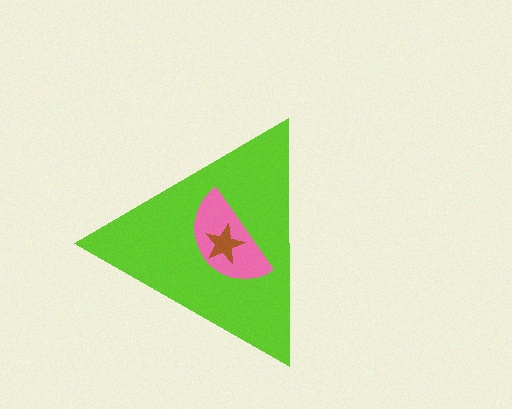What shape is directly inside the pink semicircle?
The brown star.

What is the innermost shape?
The brown star.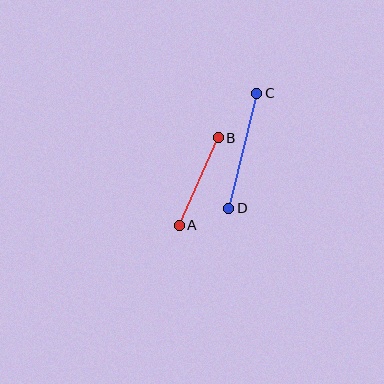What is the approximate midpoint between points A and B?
The midpoint is at approximately (199, 181) pixels.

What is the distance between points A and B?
The distance is approximately 96 pixels.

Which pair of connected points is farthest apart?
Points C and D are farthest apart.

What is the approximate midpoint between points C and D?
The midpoint is at approximately (243, 151) pixels.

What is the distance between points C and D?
The distance is approximately 119 pixels.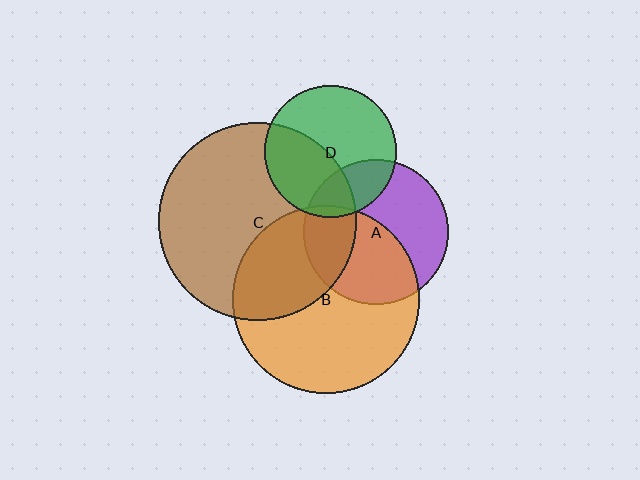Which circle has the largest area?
Circle C (brown).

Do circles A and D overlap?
Yes.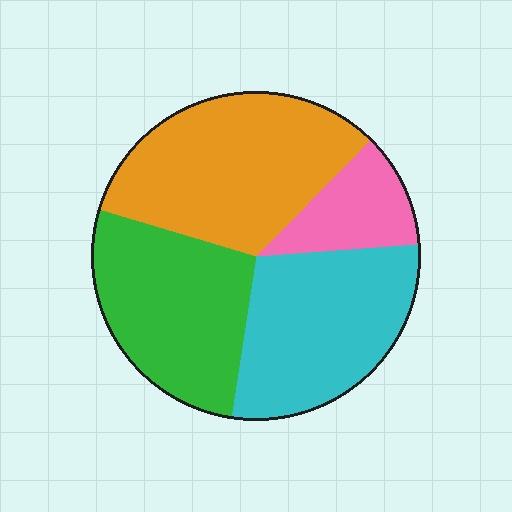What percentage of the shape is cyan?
Cyan takes up about one quarter (1/4) of the shape.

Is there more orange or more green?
Orange.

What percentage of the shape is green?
Green takes up about one quarter (1/4) of the shape.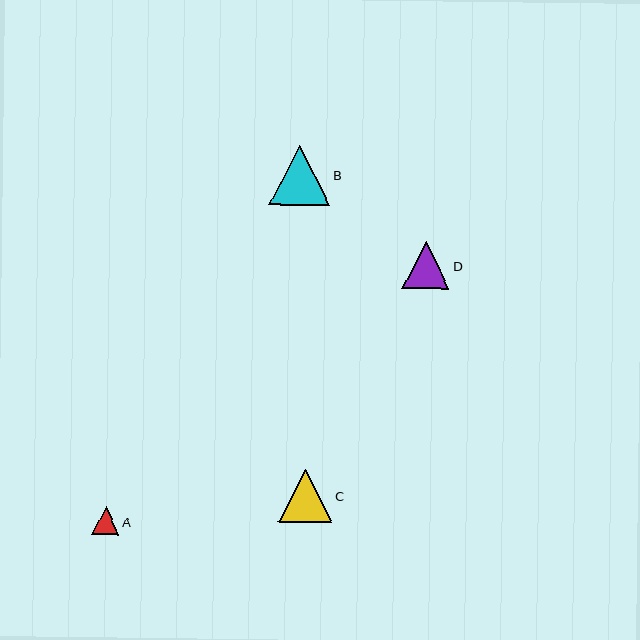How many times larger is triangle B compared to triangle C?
Triangle B is approximately 1.1 times the size of triangle C.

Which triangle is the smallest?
Triangle A is the smallest with a size of approximately 27 pixels.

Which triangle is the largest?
Triangle B is the largest with a size of approximately 60 pixels.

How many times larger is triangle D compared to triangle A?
Triangle D is approximately 1.8 times the size of triangle A.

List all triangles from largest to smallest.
From largest to smallest: B, C, D, A.